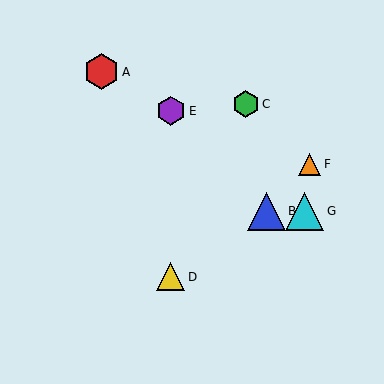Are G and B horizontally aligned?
Yes, both are at y≈211.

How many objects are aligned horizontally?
2 objects (B, G) are aligned horizontally.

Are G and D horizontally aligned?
No, G is at y≈211 and D is at y≈277.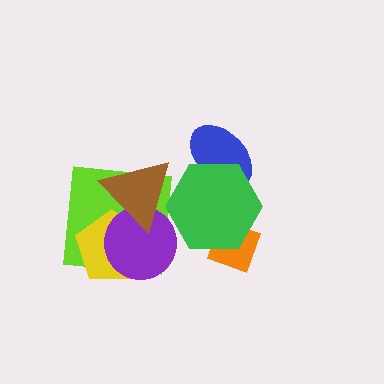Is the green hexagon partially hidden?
No, no other shape covers it.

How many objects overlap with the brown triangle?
4 objects overlap with the brown triangle.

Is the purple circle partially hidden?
Yes, it is partially covered by another shape.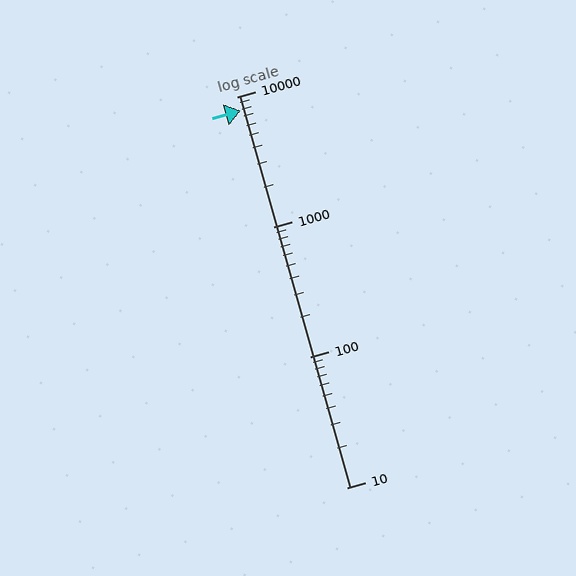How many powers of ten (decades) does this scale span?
The scale spans 3 decades, from 10 to 10000.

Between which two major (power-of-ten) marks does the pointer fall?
The pointer is between 1000 and 10000.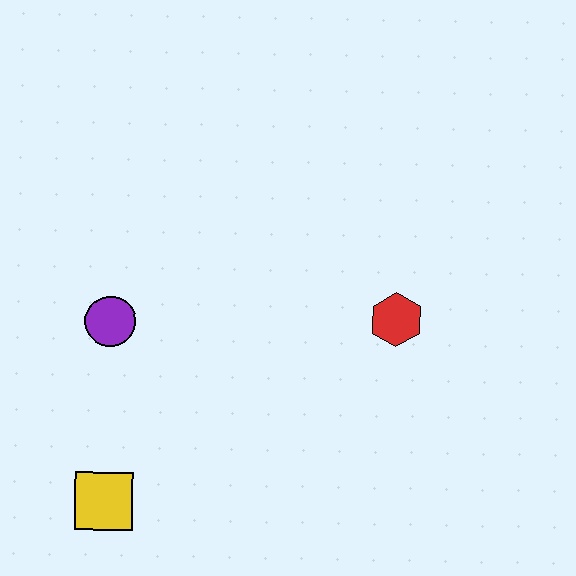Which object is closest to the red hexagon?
The purple circle is closest to the red hexagon.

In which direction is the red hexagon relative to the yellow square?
The red hexagon is to the right of the yellow square.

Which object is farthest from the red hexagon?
The yellow square is farthest from the red hexagon.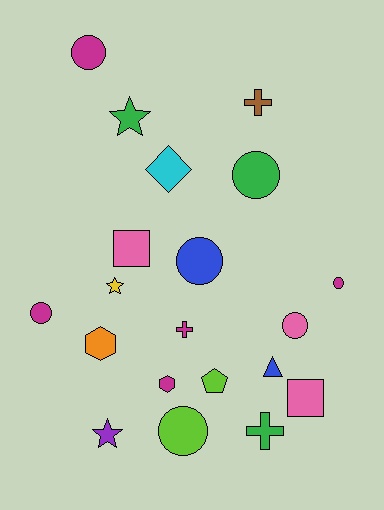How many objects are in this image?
There are 20 objects.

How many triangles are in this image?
There is 1 triangle.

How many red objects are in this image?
There are no red objects.